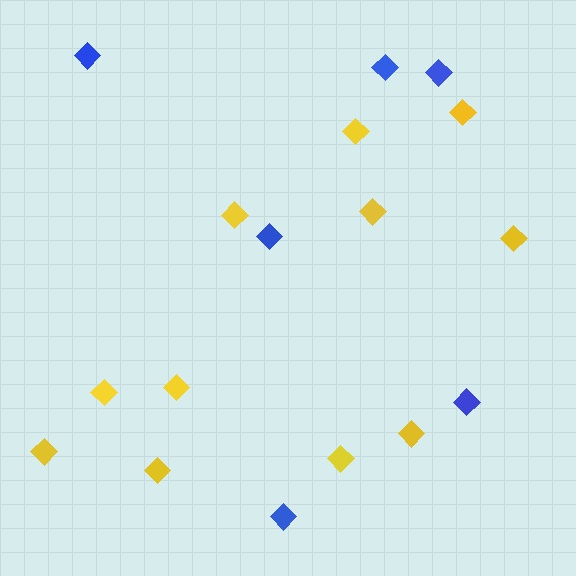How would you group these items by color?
There are 2 groups: one group of blue diamonds (6) and one group of yellow diamonds (11).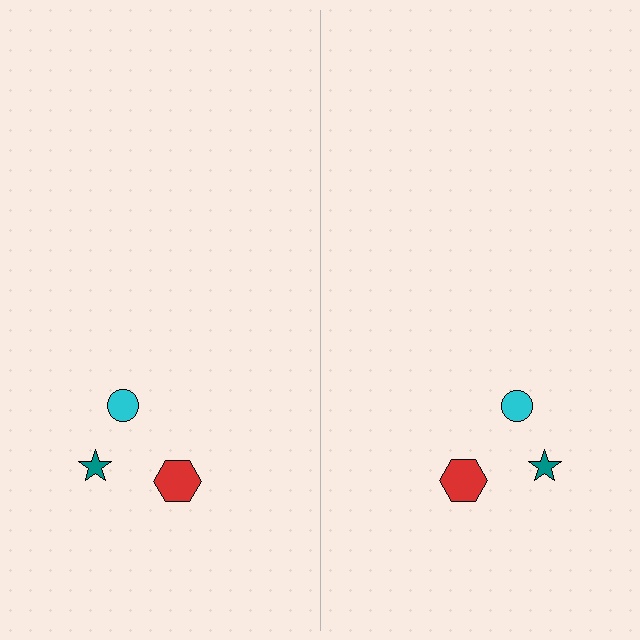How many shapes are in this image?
There are 6 shapes in this image.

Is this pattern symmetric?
Yes, this pattern has bilateral (reflection) symmetry.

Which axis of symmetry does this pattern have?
The pattern has a vertical axis of symmetry running through the center of the image.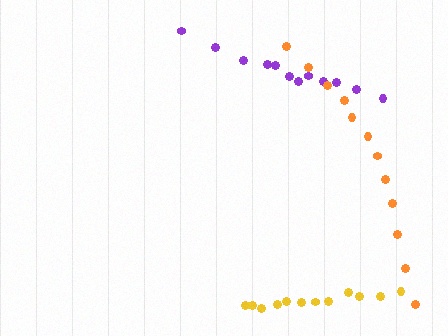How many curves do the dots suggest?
There are 3 distinct paths.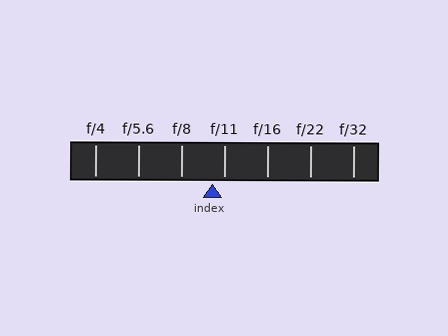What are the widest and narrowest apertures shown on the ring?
The widest aperture shown is f/4 and the narrowest is f/32.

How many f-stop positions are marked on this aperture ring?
There are 7 f-stop positions marked.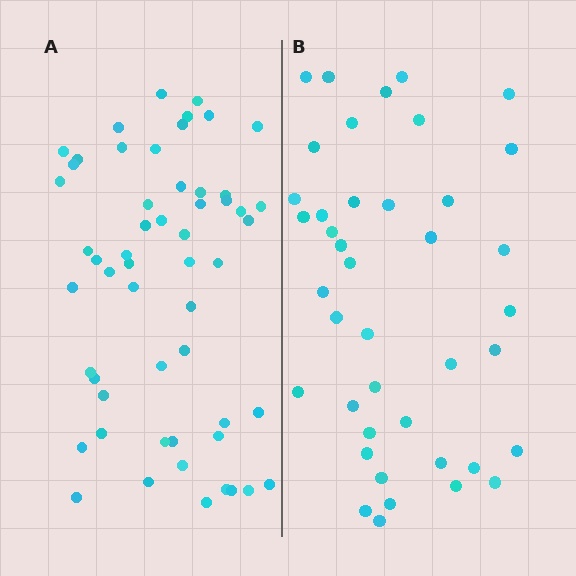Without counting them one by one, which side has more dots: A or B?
Region A (the left region) has more dots.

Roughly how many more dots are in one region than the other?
Region A has approximately 15 more dots than region B.